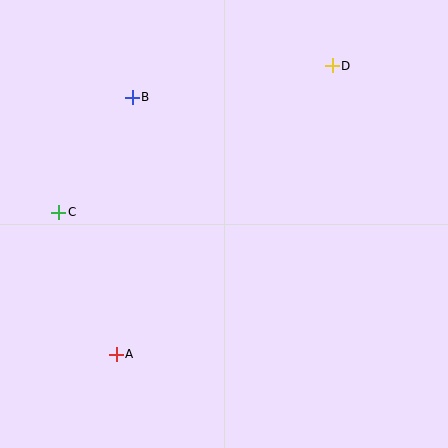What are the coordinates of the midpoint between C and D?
The midpoint between C and D is at (196, 139).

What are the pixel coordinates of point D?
Point D is at (332, 66).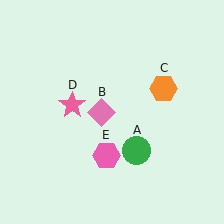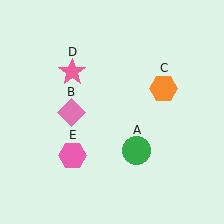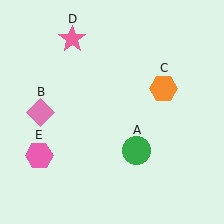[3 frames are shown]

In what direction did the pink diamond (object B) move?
The pink diamond (object B) moved left.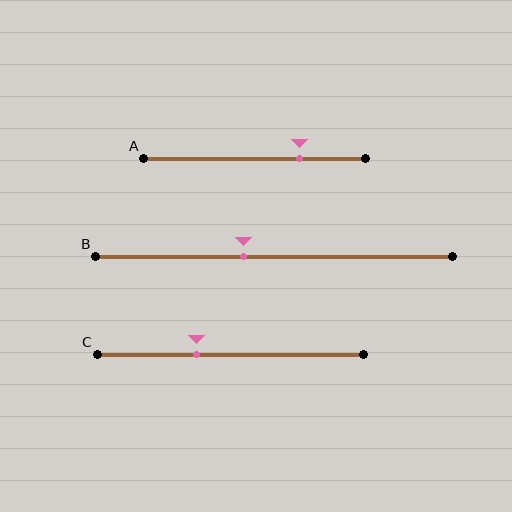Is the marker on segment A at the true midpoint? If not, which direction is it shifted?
No, the marker on segment A is shifted to the right by about 20% of the segment length.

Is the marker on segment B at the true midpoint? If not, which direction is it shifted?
No, the marker on segment B is shifted to the left by about 8% of the segment length.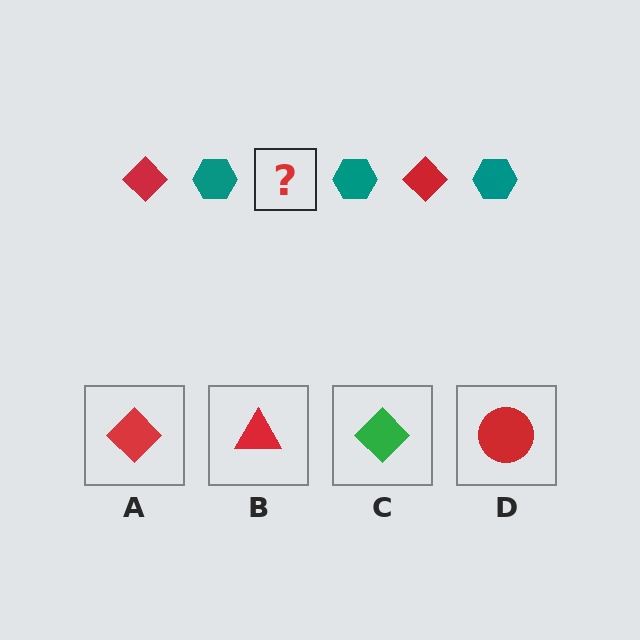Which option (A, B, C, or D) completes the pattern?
A.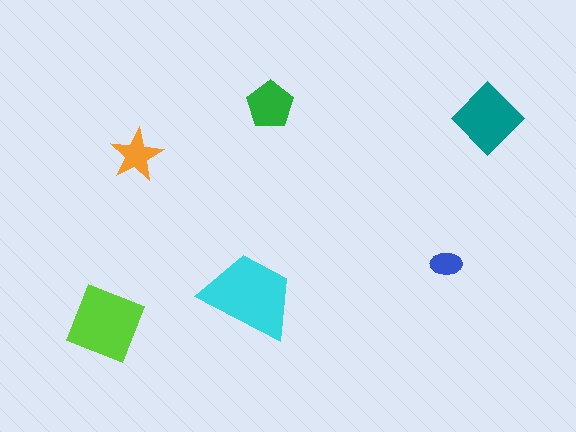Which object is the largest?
The cyan trapezoid.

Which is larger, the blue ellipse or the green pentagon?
The green pentagon.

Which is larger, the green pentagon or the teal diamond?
The teal diamond.